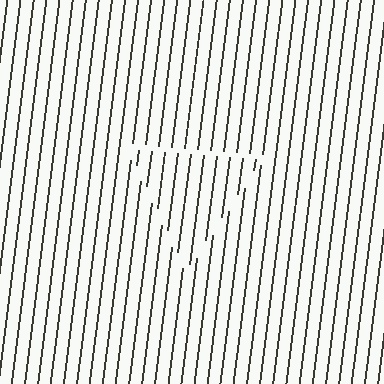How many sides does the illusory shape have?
3 sides — the line-ends trace a triangle.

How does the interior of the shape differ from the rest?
The interior of the shape contains the same grating, shifted by half a period — the contour is defined by the phase discontinuity where line-ends from the inner and outer gratings abut.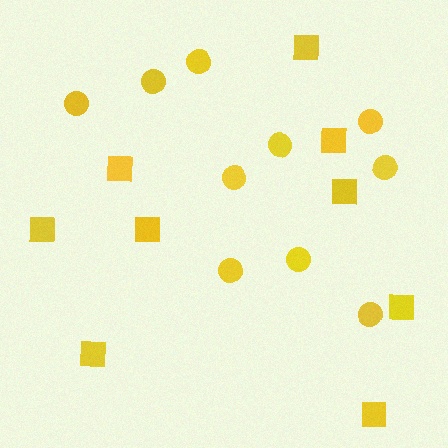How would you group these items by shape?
There are 2 groups: one group of squares (9) and one group of circles (10).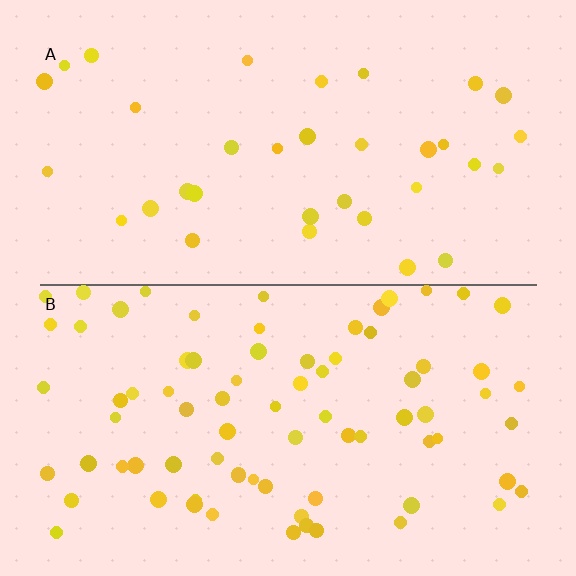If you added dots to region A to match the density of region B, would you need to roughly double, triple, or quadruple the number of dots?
Approximately double.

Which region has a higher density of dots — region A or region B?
B (the bottom).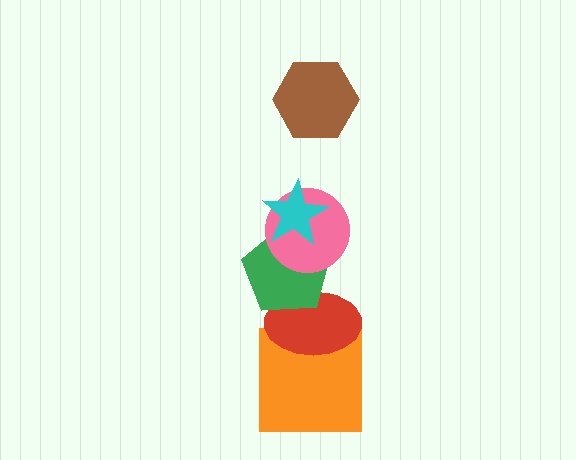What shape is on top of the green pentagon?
The pink circle is on top of the green pentagon.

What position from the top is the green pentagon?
The green pentagon is 4th from the top.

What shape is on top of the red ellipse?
The green pentagon is on top of the red ellipse.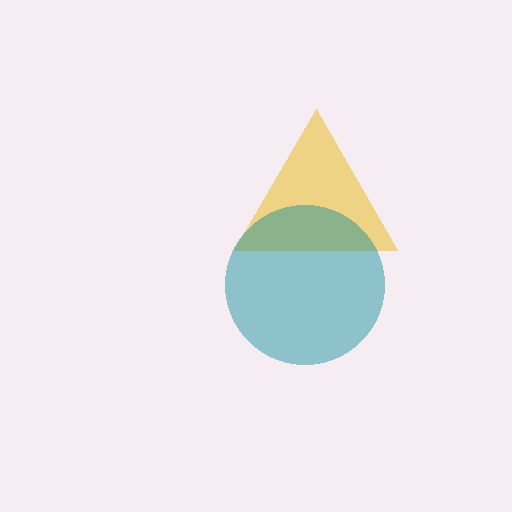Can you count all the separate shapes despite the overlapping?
Yes, there are 2 separate shapes.